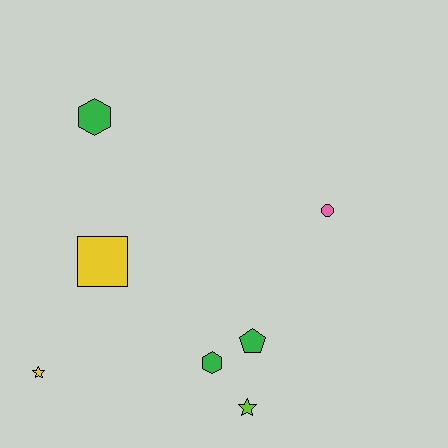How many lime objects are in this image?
There is 1 lime object.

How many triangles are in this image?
There are no triangles.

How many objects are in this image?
There are 7 objects.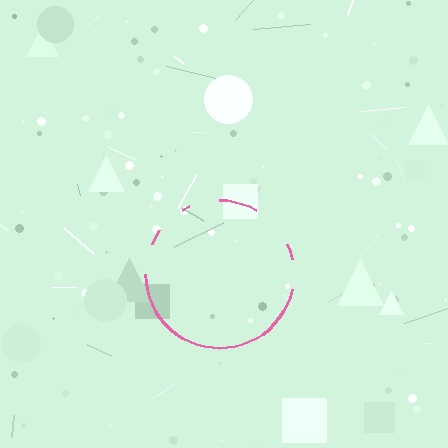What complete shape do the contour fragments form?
The contour fragments form a circle.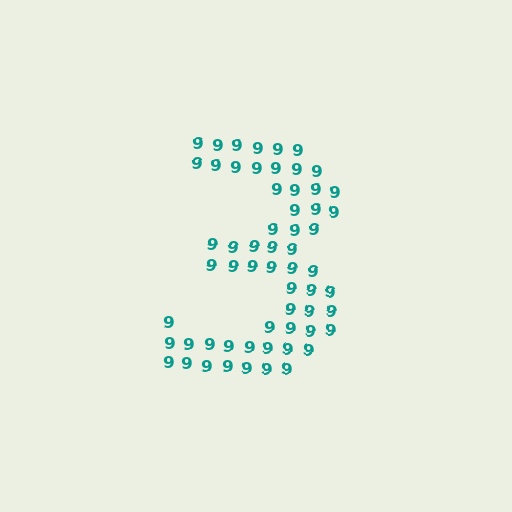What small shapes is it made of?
It is made of small digit 9's.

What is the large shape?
The large shape is the digit 3.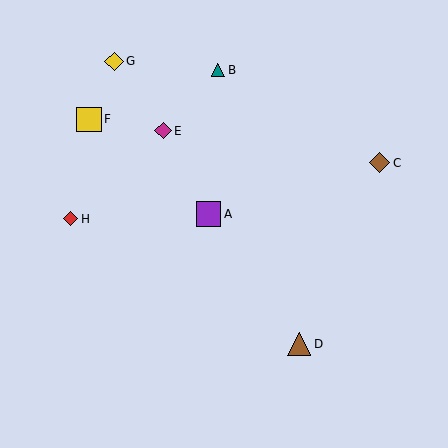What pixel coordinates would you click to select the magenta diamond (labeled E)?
Click at (163, 131) to select the magenta diamond E.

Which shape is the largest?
The yellow square (labeled F) is the largest.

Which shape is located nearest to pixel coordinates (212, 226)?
The purple square (labeled A) at (209, 214) is nearest to that location.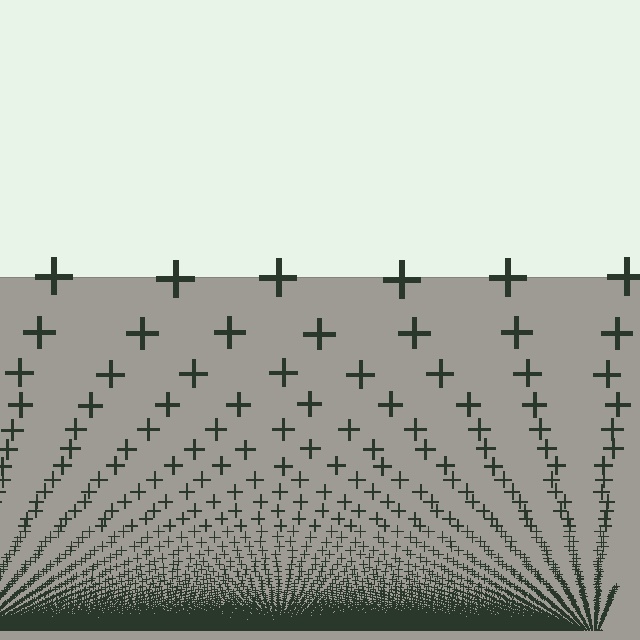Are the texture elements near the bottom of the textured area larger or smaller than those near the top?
Smaller. The gradient is inverted — elements near the bottom are smaller and denser.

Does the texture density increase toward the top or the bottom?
Density increases toward the bottom.